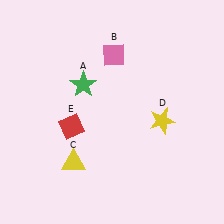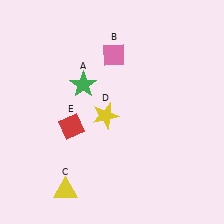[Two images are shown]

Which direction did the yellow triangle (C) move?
The yellow triangle (C) moved down.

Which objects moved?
The objects that moved are: the yellow triangle (C), the yellow star (D).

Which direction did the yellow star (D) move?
The yellow star (D) moved left.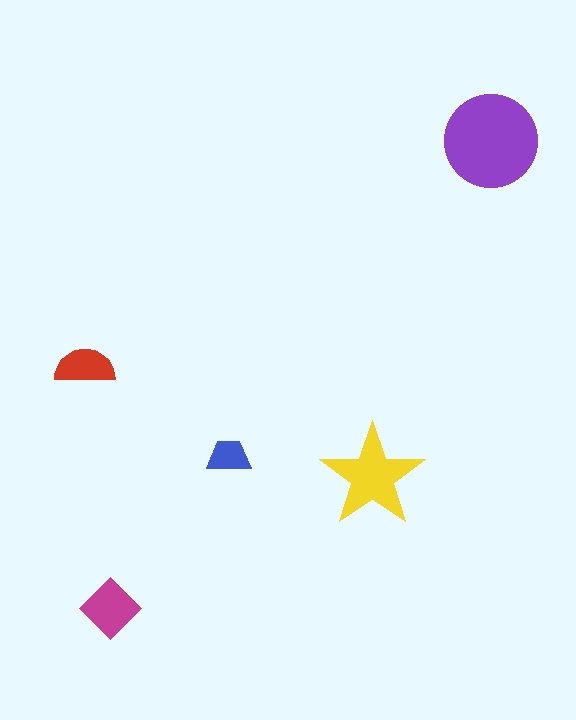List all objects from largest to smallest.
The purple circle, the yellow star, the magenta diamond, the red semicircle, the blue trapezoid.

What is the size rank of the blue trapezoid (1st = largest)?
5th.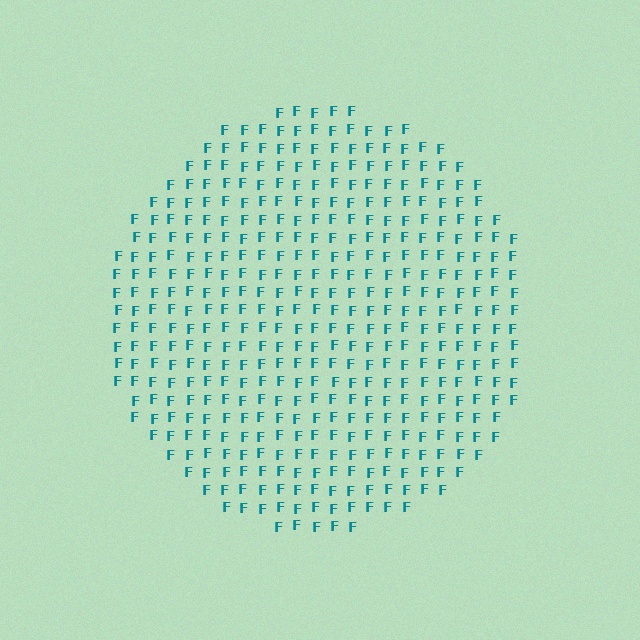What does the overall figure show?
The overall figure shows a circle.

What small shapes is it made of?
It is made of small letter F's.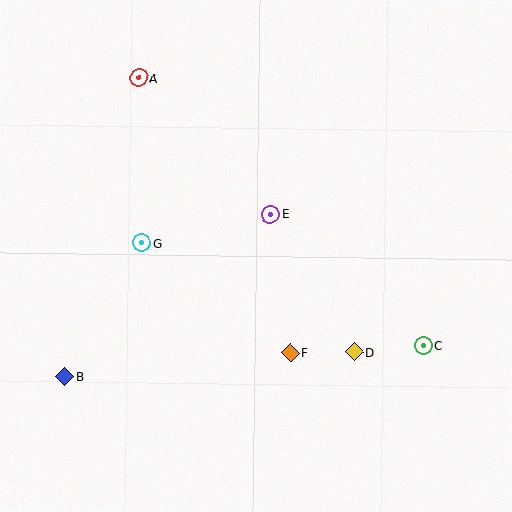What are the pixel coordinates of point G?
Point G is at (142, 243).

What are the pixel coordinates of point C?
Point C is at (423, 345).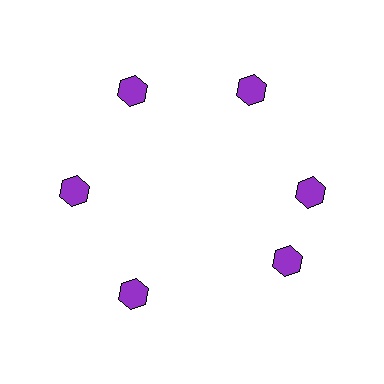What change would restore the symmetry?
The symmetry would be restored by rotating it back into even spacing with its neighbors so that all 6 hexagons sit at equal angles and equal distance from the center.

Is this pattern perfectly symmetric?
No. The 6 purple hexagons are arranged in a ring, but one element near the 5 o'clock position is rotated out of alignment along the ring, breaking the 6-fold rotational symmetry.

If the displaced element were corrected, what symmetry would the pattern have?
It would have 6-fold rotational symmetry — the pattern would map onto itself every 60 degrees.